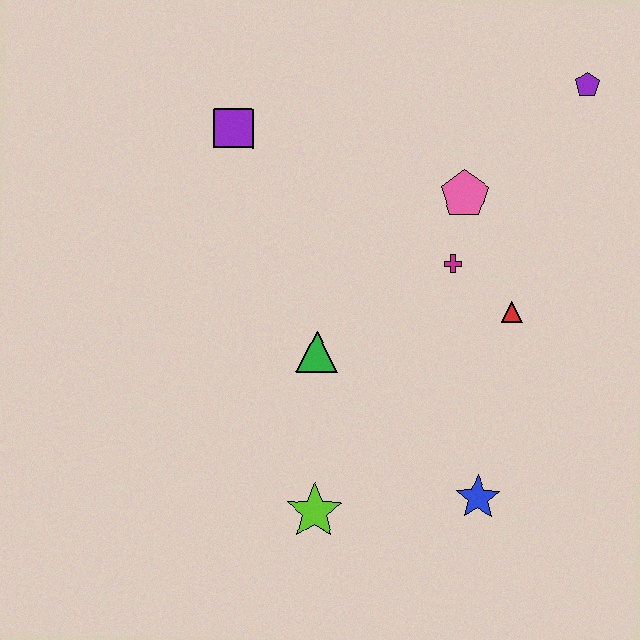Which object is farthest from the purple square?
The blue star is farthest from the purple square.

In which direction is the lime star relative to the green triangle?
The lime star is below the green triangle.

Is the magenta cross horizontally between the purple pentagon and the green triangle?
Yes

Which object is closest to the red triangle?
The magenta cross is closest to the red triangle.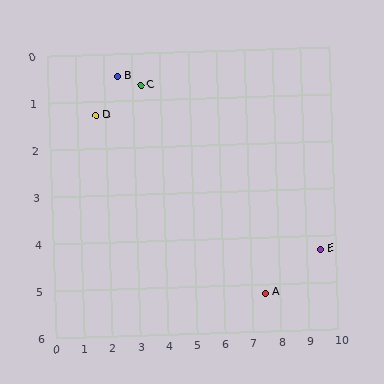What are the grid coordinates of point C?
Point C is at approximately (3.3, 0.7).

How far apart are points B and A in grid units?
Points B and A are about 6.9 grid units apart.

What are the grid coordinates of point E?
Point E is at approximately (9.5, 4.3).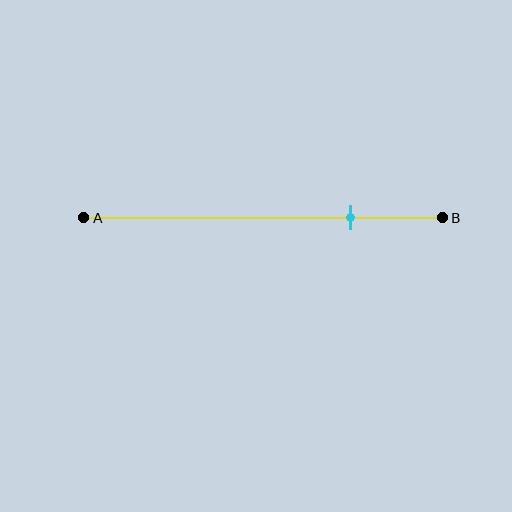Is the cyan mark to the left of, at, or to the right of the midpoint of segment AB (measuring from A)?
The cyan mark is to the right of the midpoint of segment AB.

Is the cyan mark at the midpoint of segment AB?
No, the mark is at about 75% from A, not at the 50% midpoint.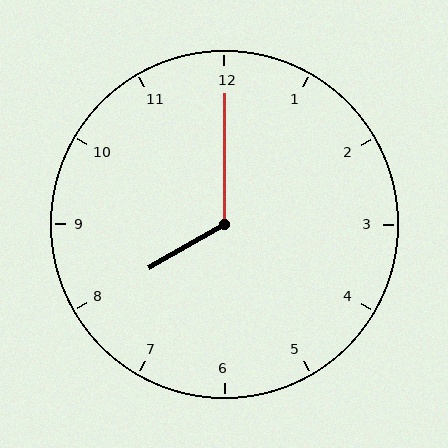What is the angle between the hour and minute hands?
Approximately 120 degrees.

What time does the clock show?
8:00.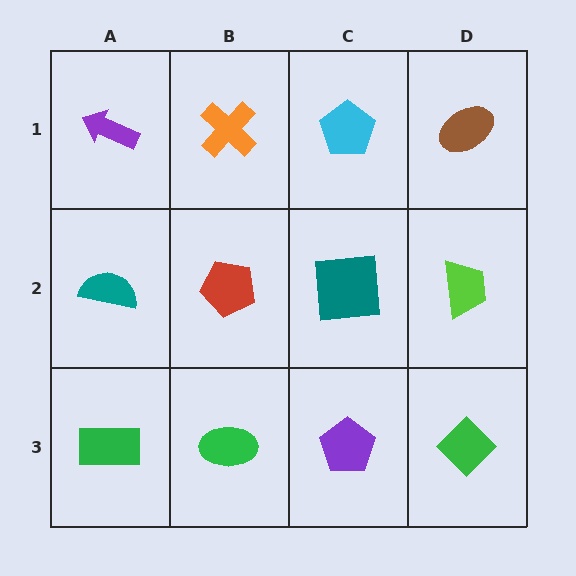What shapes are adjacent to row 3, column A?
A teal semicircle (row 2, column A), a green ellipse (row 3, column B).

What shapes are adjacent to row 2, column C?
A cyan pentagon (row 1, column C), a purple pentagon (row 3, column C), a red pentagon (row 2, column B), a lime trapezoid (row 2, column D).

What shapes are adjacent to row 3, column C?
A teal square (row 2, column C), a green ellipse (row 3, column B), a green diamond (row 3, column D).